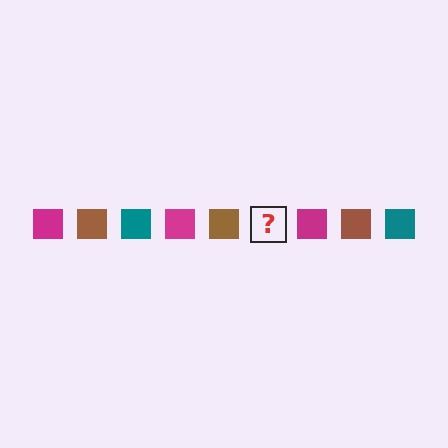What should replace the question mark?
The question mark should be replaced with a teal square.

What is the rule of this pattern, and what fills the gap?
The rule is that the pattern cycles through magenta, brown, teal squares. The gap should be filled with a teal square.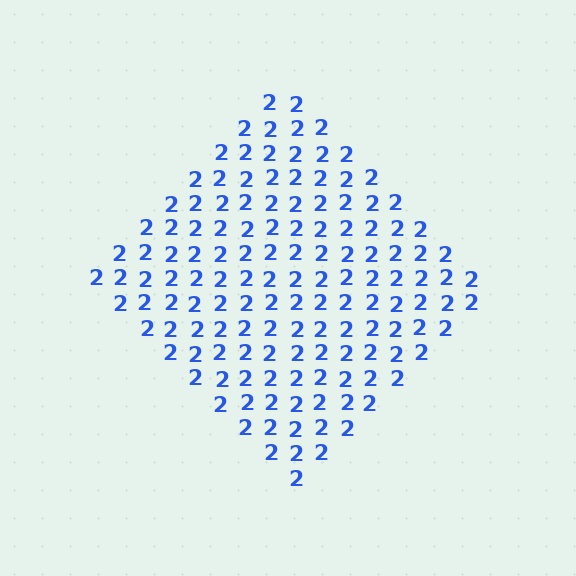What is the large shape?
The large shape is a diamond.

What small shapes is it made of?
It is made of small digit 2's.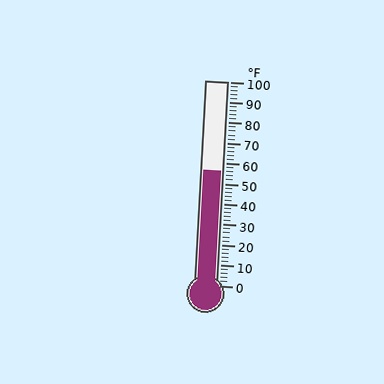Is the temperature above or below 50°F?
The temperature is above 50°F.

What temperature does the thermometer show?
The thermometer shows approximately 56°F.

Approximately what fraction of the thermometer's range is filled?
The thermometer is filled to approximately 55% of its range.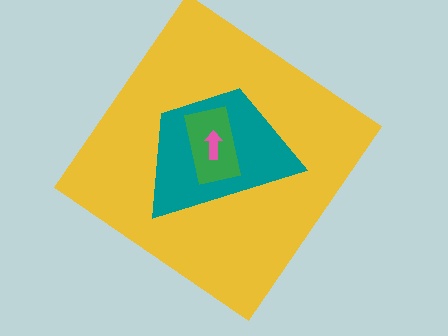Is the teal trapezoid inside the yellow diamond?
Yes.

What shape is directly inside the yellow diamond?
The teal trapezoid.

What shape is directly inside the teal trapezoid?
The green rectangle.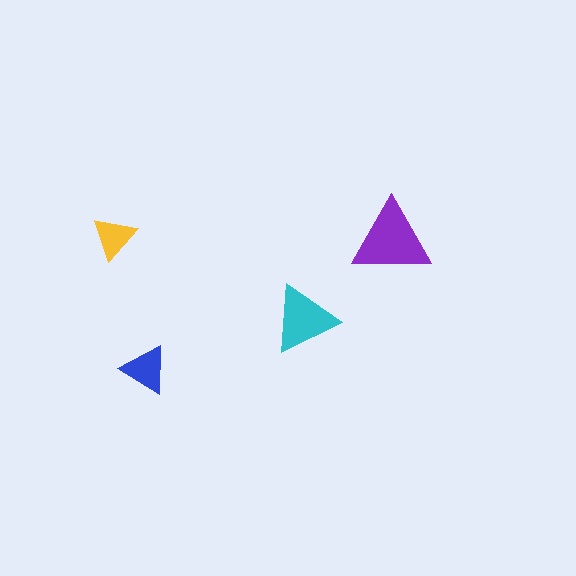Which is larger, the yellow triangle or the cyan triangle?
The cyan one.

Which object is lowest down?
The blue triangle is bottommost.